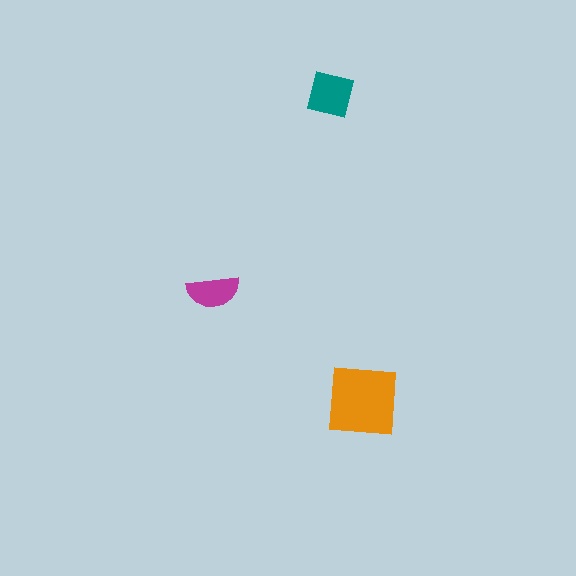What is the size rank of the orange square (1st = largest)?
1st.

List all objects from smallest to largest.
The magenta semicircle, the teal square, the orange square.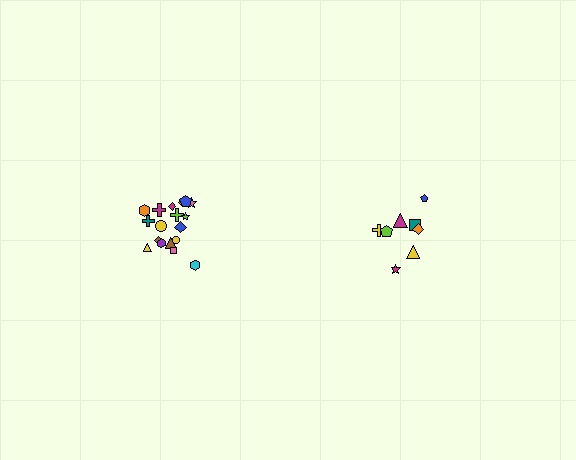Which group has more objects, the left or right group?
The left group.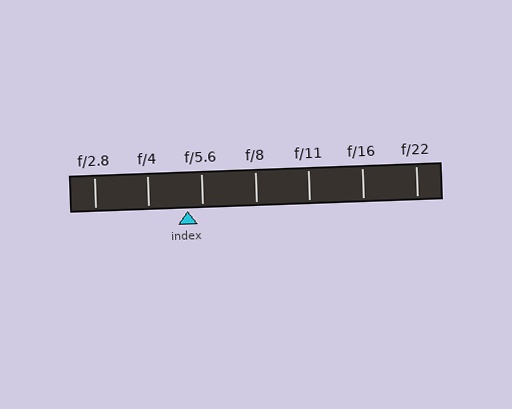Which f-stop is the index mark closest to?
The index mark is closest to f/5.6.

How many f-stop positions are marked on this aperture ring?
There are 7 f-stop positions marked.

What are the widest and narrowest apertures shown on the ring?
The widest aperture shown is f/2.8 and the narrowest is f/22.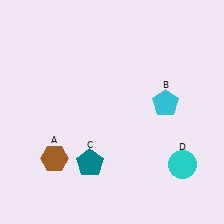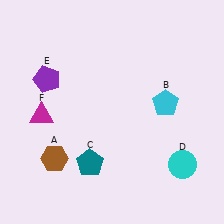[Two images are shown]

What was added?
A purple pentagon (E), a magenta triangle (F) were added in Image 2.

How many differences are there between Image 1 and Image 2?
There are 2 differences between the two images.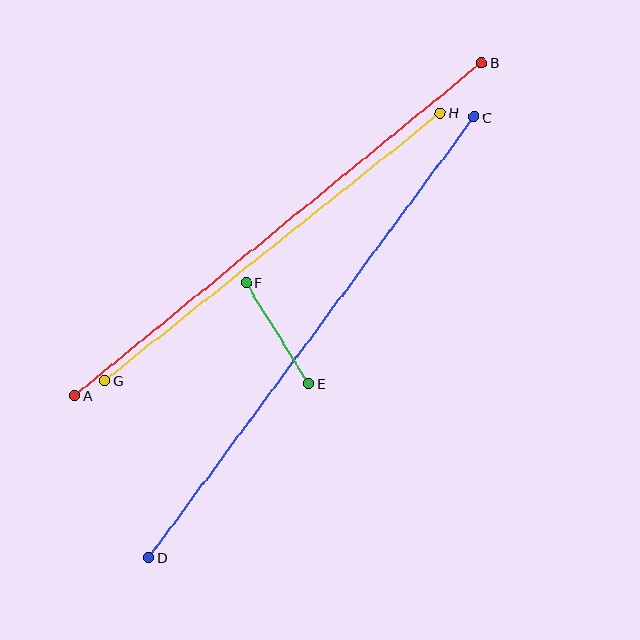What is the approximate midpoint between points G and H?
The midpoint is at approximately (272, 247) pixels.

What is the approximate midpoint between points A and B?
The midpoint is at approximately (278, 229) pixels.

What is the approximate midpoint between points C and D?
The midpoint is at approximately (312, 337) pixels.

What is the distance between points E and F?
The distance is approximately 119 pixels.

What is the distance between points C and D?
The distance is approximately 548 pixels.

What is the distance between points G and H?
The distance is approximately 429 pixels.